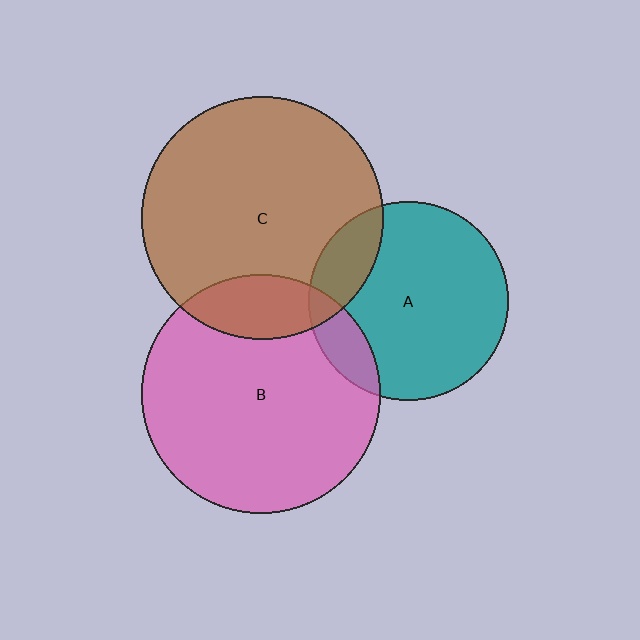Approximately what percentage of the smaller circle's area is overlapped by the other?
Approximately 15%.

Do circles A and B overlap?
Yes.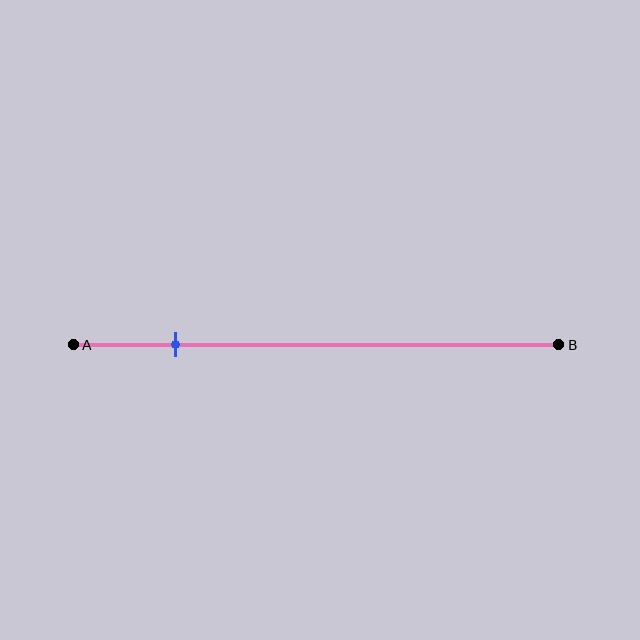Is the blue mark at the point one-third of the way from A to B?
No, the mark is at about 20% from A, not at the 33% one-third point.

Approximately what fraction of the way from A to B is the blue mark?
The blue mark is approximately 20% of the way from A to B.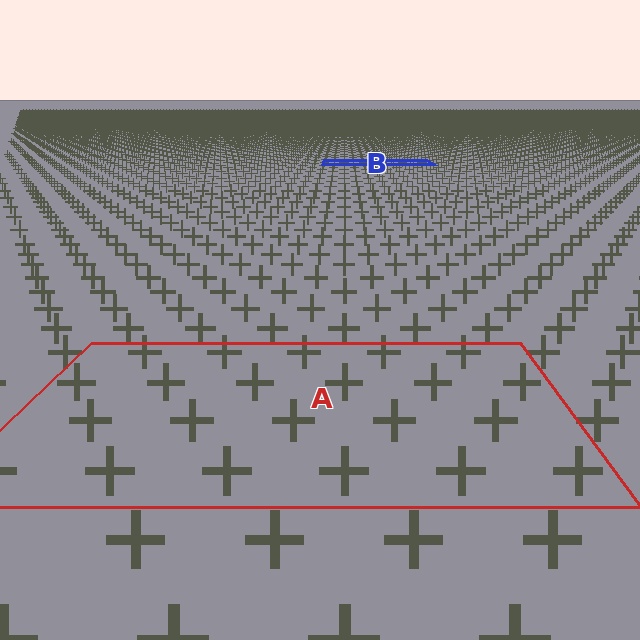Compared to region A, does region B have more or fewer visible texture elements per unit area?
Region B has more texture elements per unit area — they are packed more densely because it is farther away.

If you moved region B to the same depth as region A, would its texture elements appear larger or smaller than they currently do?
They would appear larger. At a closer depth, the same texture elements are projected at a bigger on-screen size.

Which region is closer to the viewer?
Region A is closer. The texture elements there are larger and more spread out.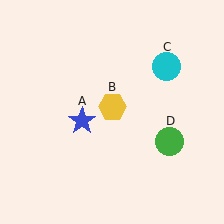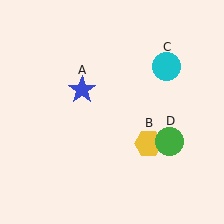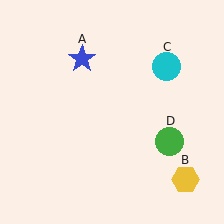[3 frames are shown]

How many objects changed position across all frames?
2 objects changed position: blue star (object A), yellow hexagon (object B).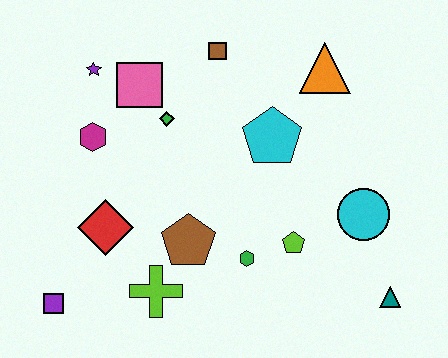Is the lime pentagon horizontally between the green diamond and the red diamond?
No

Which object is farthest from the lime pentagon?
The purple star is farthest from the lime pentagon.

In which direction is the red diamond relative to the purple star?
The red diamond is below the purple star.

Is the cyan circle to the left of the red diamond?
No